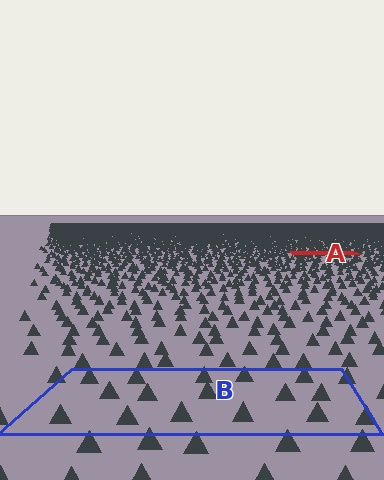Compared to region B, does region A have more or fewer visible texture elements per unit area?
Region A has more texture elements per unit area — they are packed more densely because it is farther away.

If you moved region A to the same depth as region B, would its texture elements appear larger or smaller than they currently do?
They would appear larger. At a closer depth, the same texture elements are projected at a bigger on-screen size.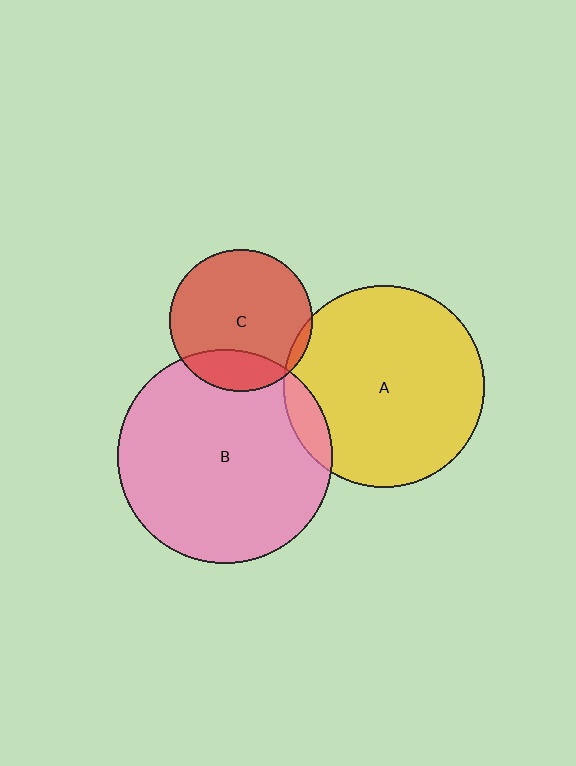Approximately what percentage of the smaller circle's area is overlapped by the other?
Approximately 5%.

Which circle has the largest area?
Circle B (pink).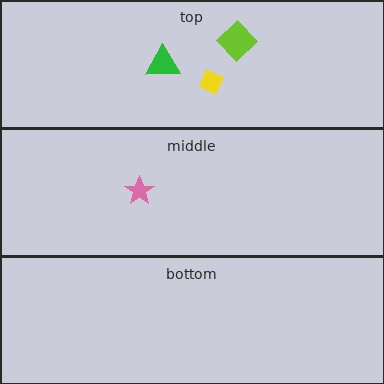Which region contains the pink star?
The middle region.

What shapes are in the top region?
The green triangle, the yellow diamond, the lime diamond.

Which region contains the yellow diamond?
The top region.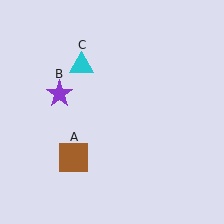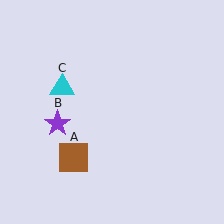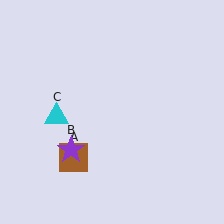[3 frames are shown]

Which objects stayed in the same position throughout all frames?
Brown square (object A) remained stationary.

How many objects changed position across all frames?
2 objects changed position: purple star (object B), cyan triangle (object C).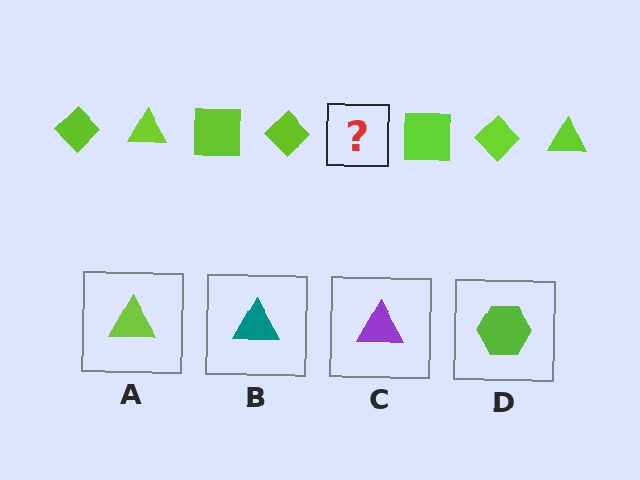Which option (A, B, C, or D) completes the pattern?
A.